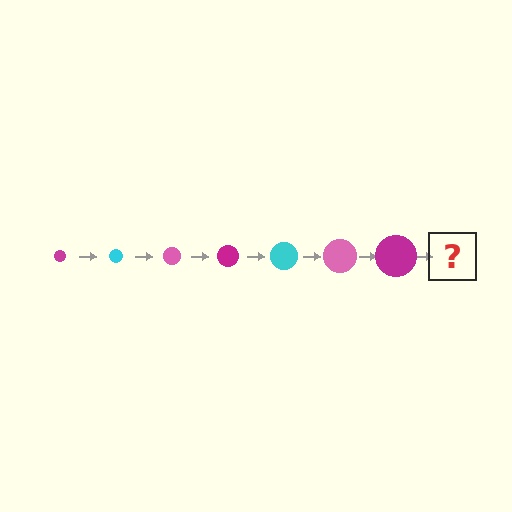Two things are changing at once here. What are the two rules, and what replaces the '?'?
The two rules are that the circle grows larger each step and the color cycles through magenta, cyan, and pink. The '?' should be a cyan circle, larger than the previous one.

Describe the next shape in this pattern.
It should be a cyan circle, larger than the previous one.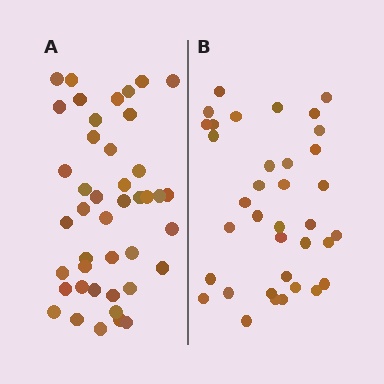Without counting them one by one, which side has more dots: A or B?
Region A (the left region) has more dots.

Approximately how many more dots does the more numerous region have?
Region A has roughly 8 or so more dots than region B.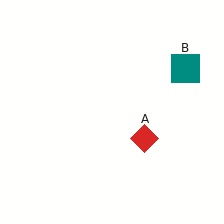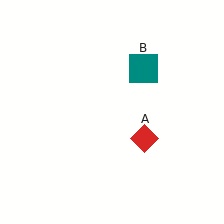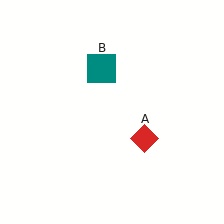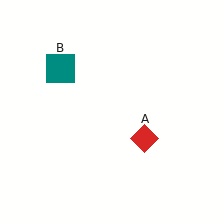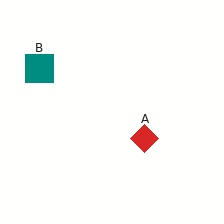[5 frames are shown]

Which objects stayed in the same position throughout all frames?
Red diamond (object A) remained stationary.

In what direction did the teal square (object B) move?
The teal square (object B) moved left.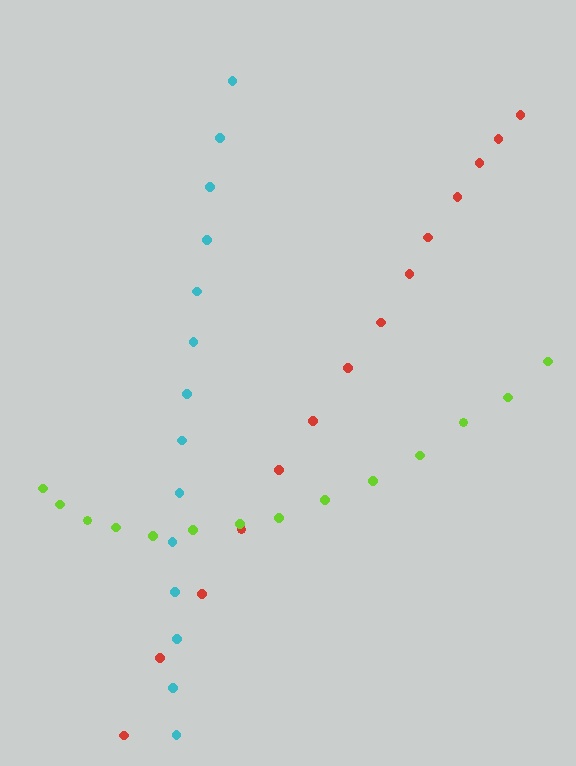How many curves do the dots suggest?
There are 3 distinct paths.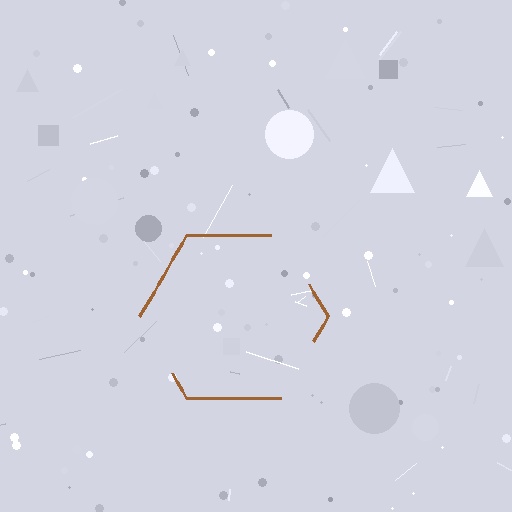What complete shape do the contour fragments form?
The contour fragments form a hexagon.